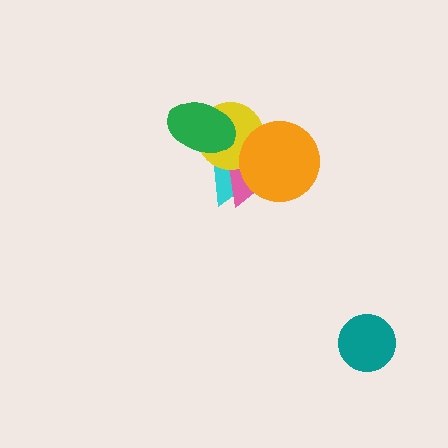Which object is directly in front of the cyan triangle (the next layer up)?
The pink triangle is directly in front of the cyan triangle.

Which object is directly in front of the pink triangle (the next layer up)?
The yellow circle is directly in front of the pink triangle.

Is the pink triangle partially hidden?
Yes, it is partially covered by another shape.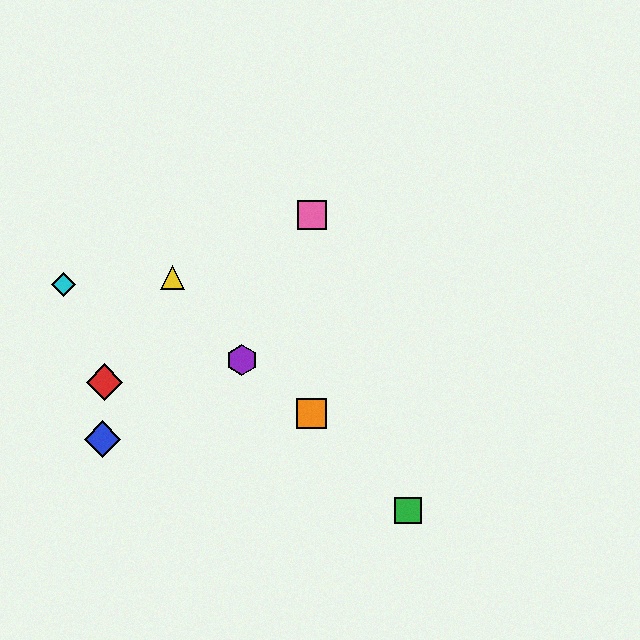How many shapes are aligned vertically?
2 shapes (the orange square, the pink square) are aligned vertically.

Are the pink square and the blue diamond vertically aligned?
No, the pink square is at x≈312 and the blue diamond is at x≈102.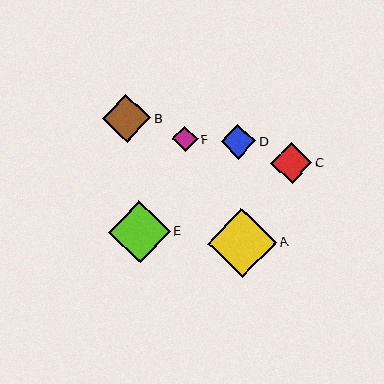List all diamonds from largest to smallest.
From largest to smallest: A, E, B, C, D, F.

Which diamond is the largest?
Diamond A is the largest with a size of approximately 69 pixels.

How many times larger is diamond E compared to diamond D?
Diamond E is approximately 1.8 times the size of diamond D.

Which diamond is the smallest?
Diamond F is the smallest with a size of approximately 26 pixels.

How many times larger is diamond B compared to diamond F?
Diamond B is approximately 1.9 times the size of diamond F.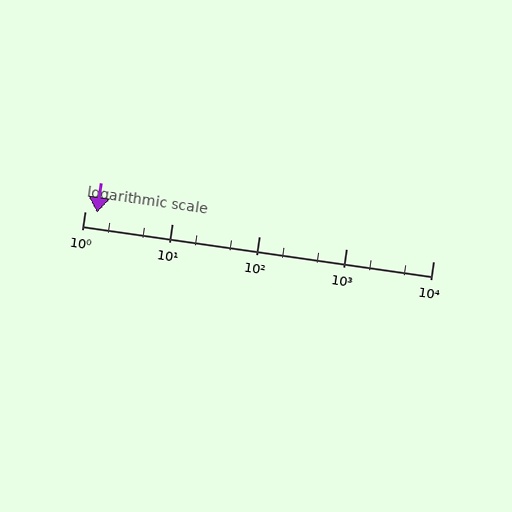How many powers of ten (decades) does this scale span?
The scale spans 4 decades, from 1 to 10000.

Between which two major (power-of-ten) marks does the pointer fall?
The pointer is between 1 and 10.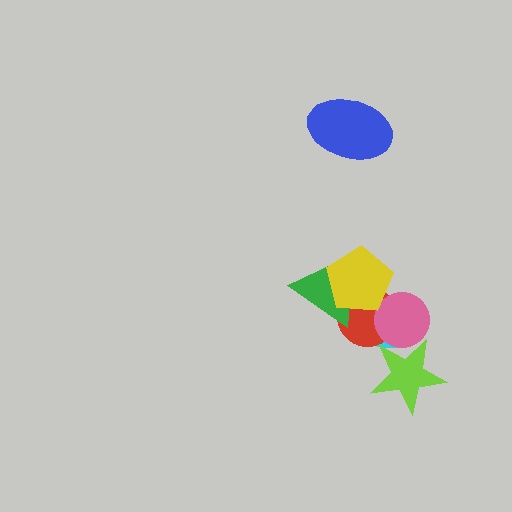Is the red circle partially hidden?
Yes, it is partially covered by another shape.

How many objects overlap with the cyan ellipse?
5 objects overlap with the cyan ellipse.